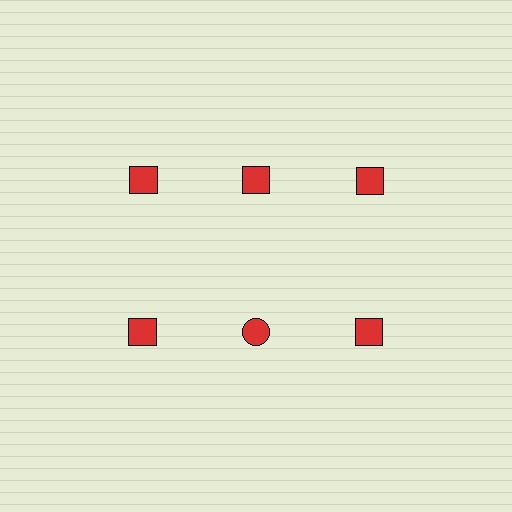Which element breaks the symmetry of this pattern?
The red circle in the second row, second from left column breaks the symmetry. All other shapes are red squares.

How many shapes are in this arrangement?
There are 6 shapes arranged in a grid pattern.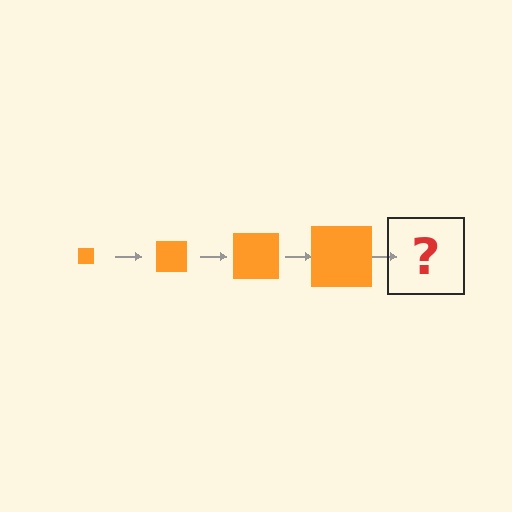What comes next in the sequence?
The next element should be an orange square, larger than the previous one.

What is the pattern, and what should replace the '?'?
The pattern is that the square gets progressively larger each step. The '?' should be an orange square, larger than the previous one.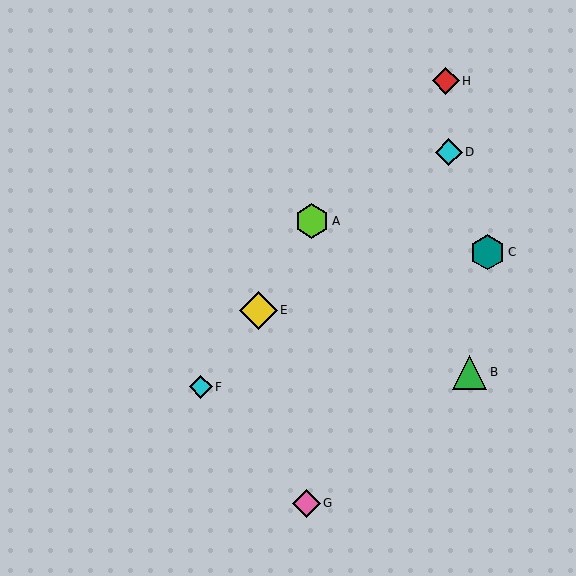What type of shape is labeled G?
Shape G is a pink diamond.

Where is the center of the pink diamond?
The center of the pink diamond is at (306, 503).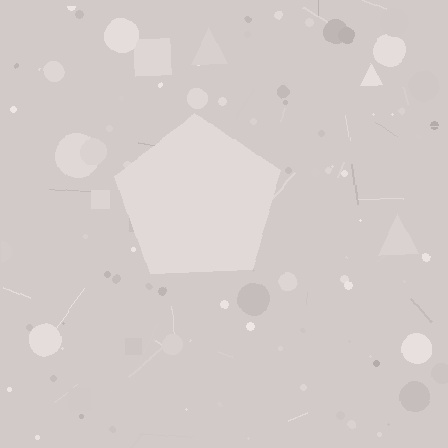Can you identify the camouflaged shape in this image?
The camouflaged shape is a pentagon.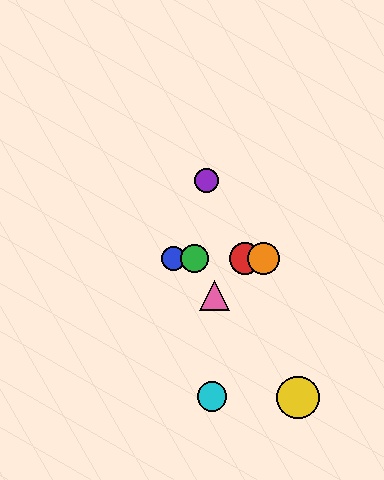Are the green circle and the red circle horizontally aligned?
Yes, both are at y≈258.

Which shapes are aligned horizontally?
The red circle, the blue circle, the green circle, the orange circle are aligned horizontally.